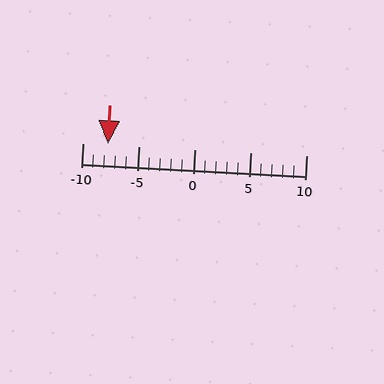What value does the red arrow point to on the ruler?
The red arrow points to approximately -8.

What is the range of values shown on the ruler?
The ruler shows values from -10 to 10.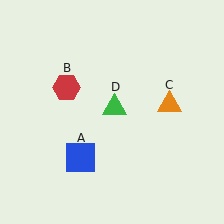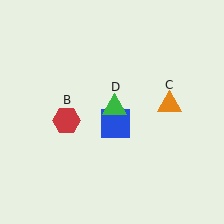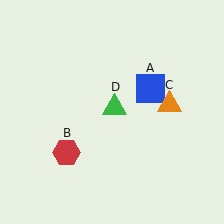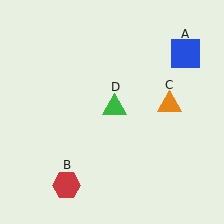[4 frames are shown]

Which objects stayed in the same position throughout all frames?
Orange triangle (object C) and green triangle (object D) remained stationary.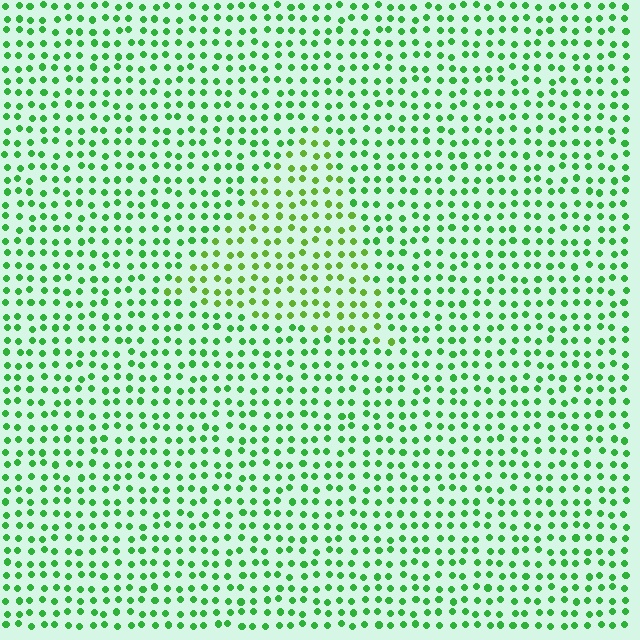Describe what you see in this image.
The image is filled with small green elements in a uniform arrangement. A triangle-shaped region is visible where the elements are tinted to a slightly different hue, forming a subtle color boundary.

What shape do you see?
I see a triangle.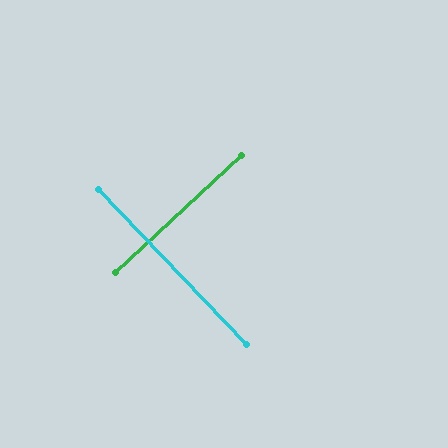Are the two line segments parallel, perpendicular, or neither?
Perpendicular — they meet at approximately 89°.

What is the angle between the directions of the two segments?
Approximately 89 degrees.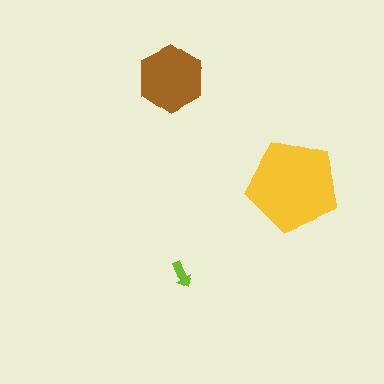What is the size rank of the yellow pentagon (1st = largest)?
1st.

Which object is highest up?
The brown hexagon is topmost.